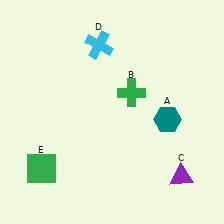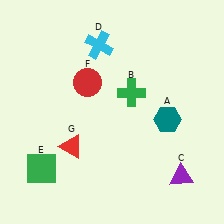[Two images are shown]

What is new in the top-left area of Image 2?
A red circle (F) was added in the top-left area of Image 2.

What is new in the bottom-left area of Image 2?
A red triangle (G) was added in the bottom-left area of Image 2.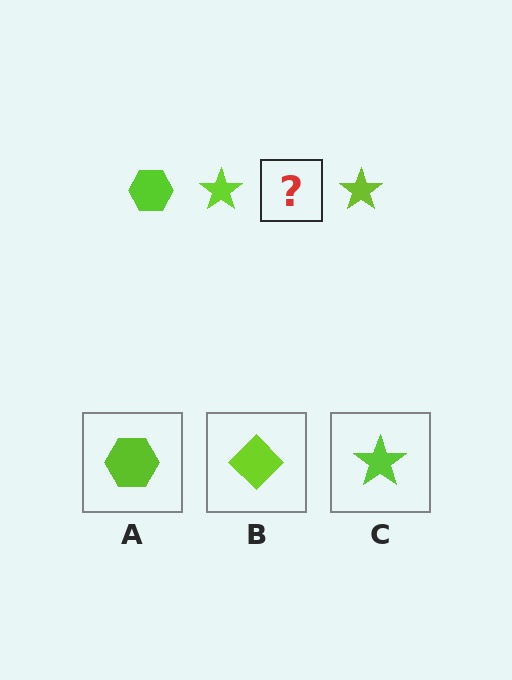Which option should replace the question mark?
Option A.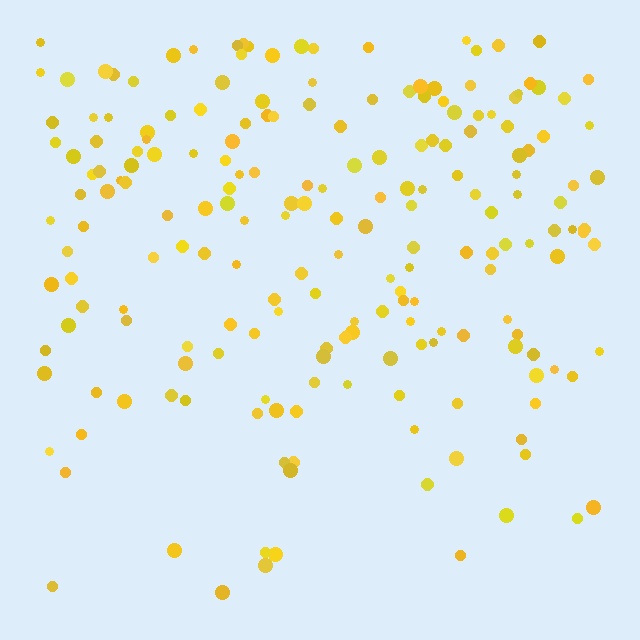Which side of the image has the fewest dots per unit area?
The bottom.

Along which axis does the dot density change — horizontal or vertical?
Vertical.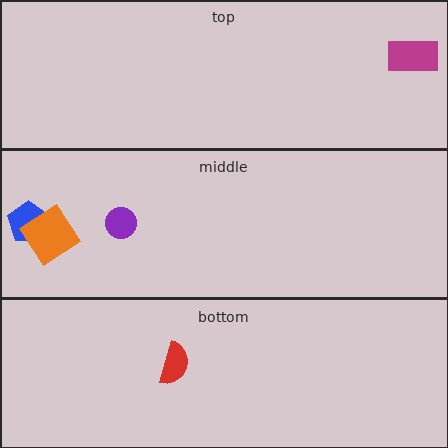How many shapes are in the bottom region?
1.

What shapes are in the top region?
The magenta rectangle.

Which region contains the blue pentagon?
The middle region.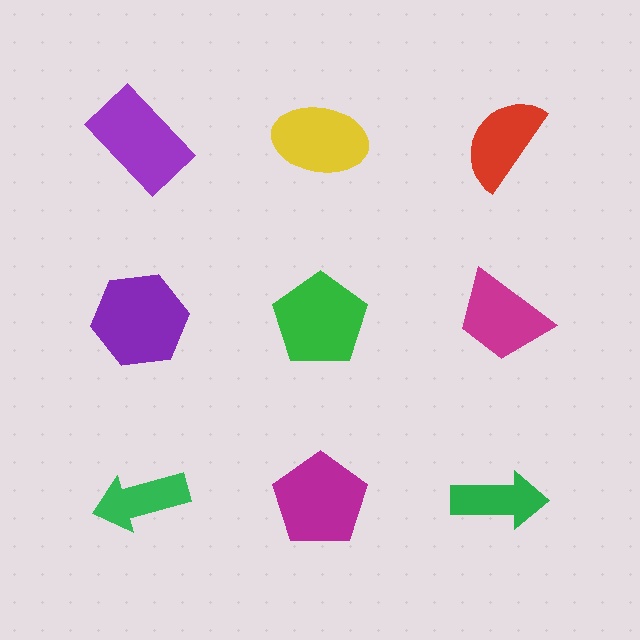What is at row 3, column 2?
A magenta pentagon.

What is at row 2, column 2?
A green pentagon.